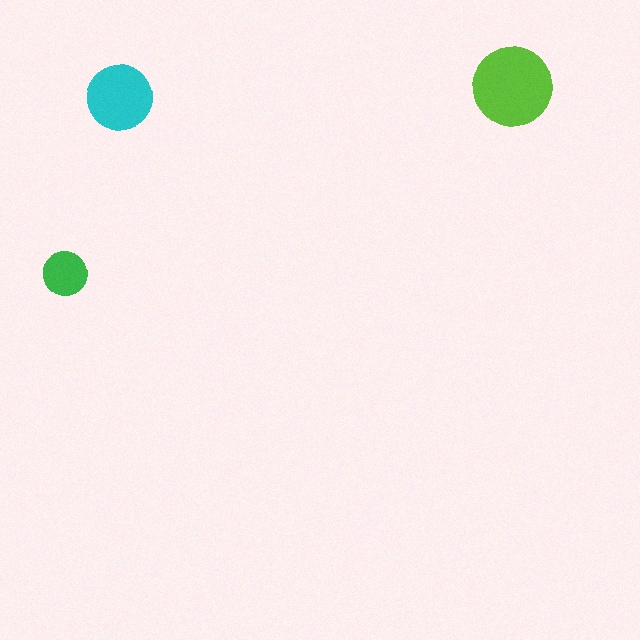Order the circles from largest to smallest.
the lime one, the cyan one, the green one.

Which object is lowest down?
The green circle is bottommost.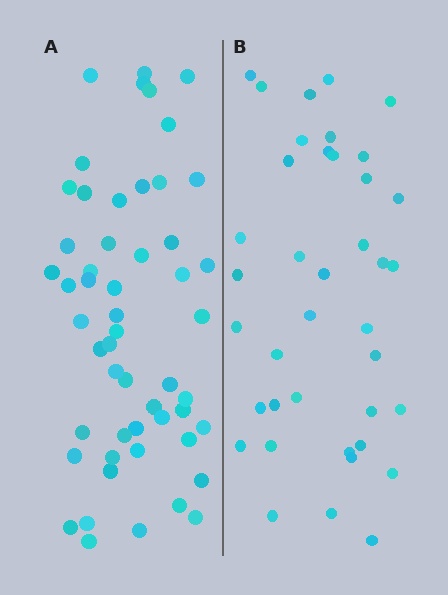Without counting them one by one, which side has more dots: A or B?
Region A (the left region) has more dots.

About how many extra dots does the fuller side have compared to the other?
Region A has approximately 15 more dots than region B.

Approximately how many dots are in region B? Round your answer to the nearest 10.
About 40 dots. (The exact count is 39, which rounds to 40.)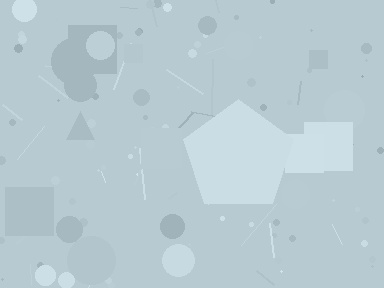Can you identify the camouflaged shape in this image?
The camouflaged shape is a pentagon.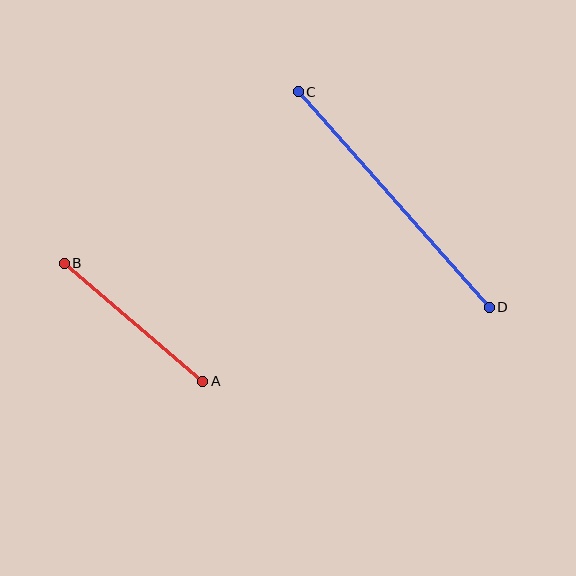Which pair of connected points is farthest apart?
Points C and D are farthest apart.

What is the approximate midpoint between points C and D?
The midpoint is at approximately (394, 199) pixels.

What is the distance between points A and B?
The distance is approximately 182 pixels.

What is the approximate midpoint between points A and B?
The midpoint is at approximately (133, 322) pixels.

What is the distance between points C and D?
The distance is approximately 288 pixels.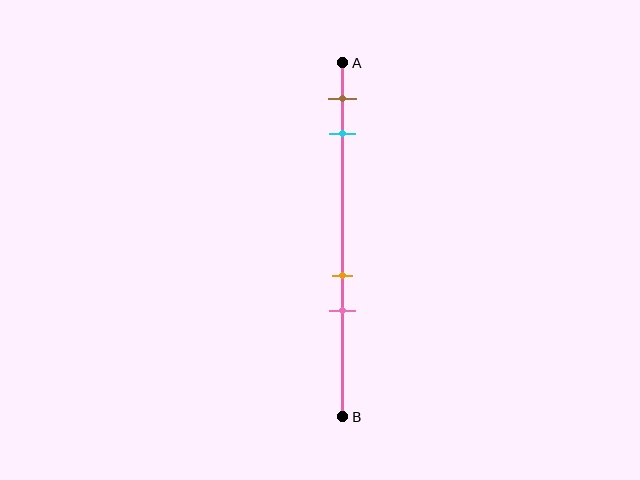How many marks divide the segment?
There are 4 marks dividing the segment.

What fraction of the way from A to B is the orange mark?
The orange mark is approximately 60% (0.6) of the way from A to B.